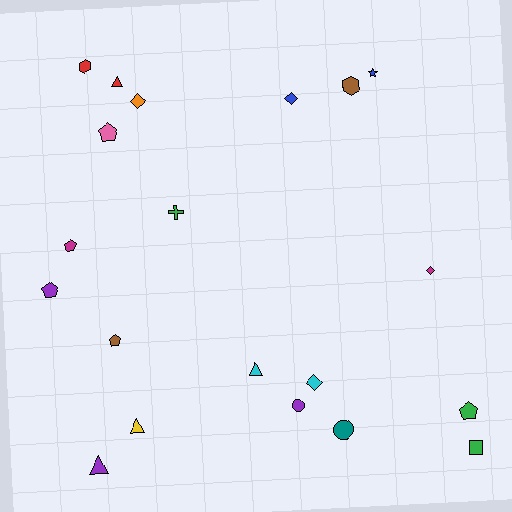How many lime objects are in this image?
There are no lime objects.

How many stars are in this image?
There is 1 star.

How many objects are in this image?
There are 20 objects.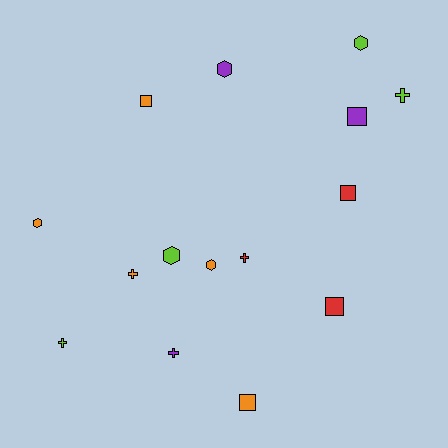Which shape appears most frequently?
Hexagon, with 5 objects.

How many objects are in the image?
There are 15 objects.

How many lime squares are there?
There are no lime squares.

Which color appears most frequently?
Orange, with 5 objects.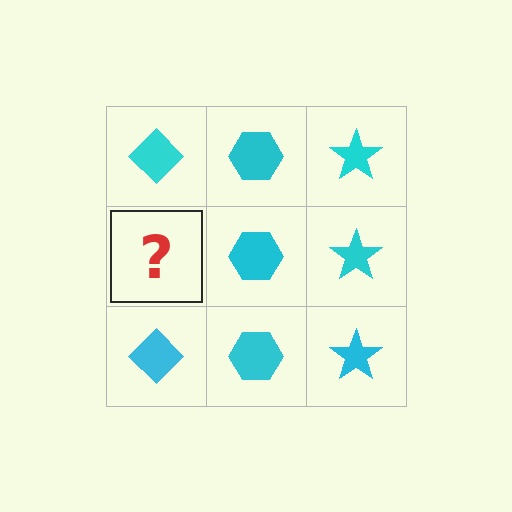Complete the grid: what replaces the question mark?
The question mark should be replaced with a cyan diamond.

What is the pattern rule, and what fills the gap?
The rule is that each column has a consistent shape. The gap should be filled with a cyan diamond.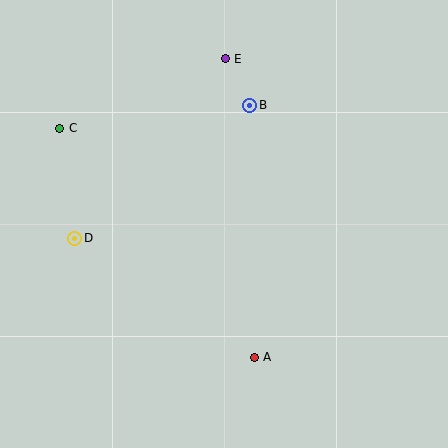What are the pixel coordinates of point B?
Point B is at (250, 105).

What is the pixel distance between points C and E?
The distance between C and E is 179 pixels.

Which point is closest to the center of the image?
Point B at (250, 105) is closest to the center.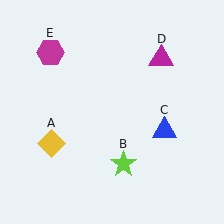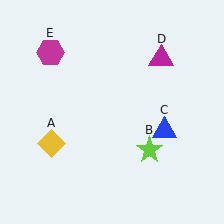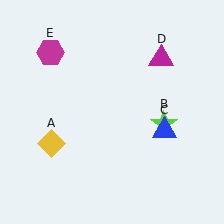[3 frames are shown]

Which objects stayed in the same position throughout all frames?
Yellow diamond (object A) and blue triangle (object C) and magenta triangle (object D) and magenta hexagon (object E) remained stationary.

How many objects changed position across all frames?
1 object changed position: lime star (object B).